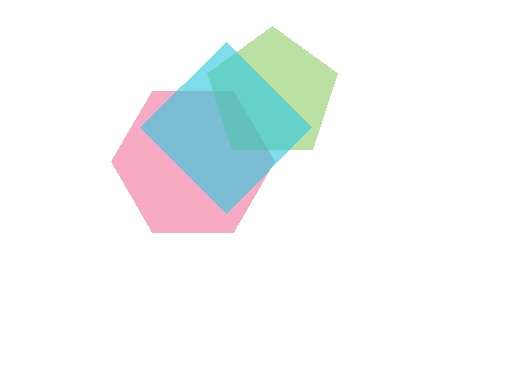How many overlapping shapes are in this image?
There are 3 overlapping shapes in the image.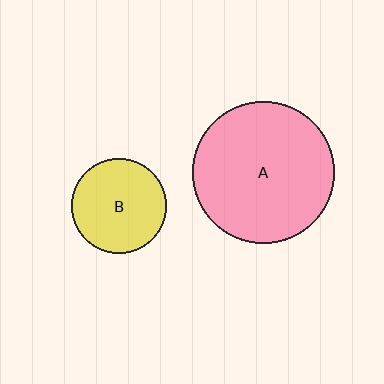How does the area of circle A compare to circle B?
Approximately 2.2 times.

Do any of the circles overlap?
No, none of the circles overlap.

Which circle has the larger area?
Circle A (pink).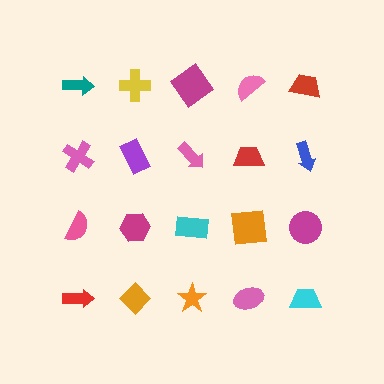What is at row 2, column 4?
A red trapezoid.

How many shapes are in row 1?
5 shapes.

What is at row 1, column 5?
A red trapezoid.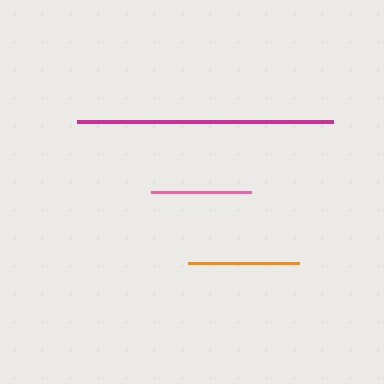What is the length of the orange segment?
The orange segment is approximately 112 pixels long.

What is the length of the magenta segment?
The magenta segment is approximately 256 pixels long.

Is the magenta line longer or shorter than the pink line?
The magenta line is longer than the pink line.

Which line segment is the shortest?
The pink line is the shortest at approximately 99 pixels.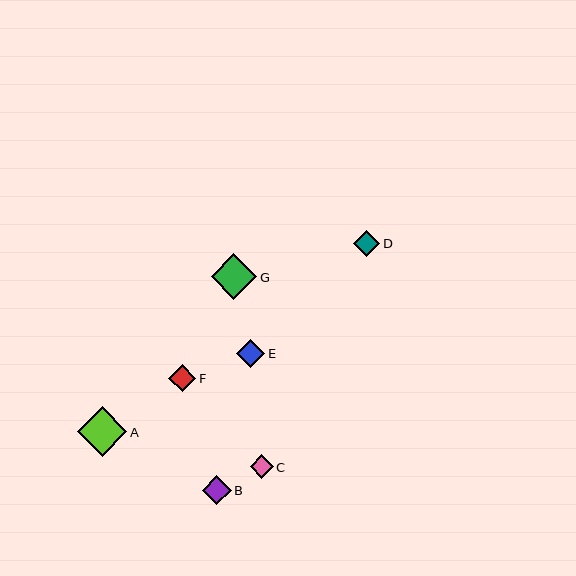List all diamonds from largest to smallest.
From largest to smallest: A, G, B, E, F, D, C.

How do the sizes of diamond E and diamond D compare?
Diamond E and diamond D are approximately the same size.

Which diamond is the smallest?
Diamond C is the smallest with a size of approximately 23 pixels.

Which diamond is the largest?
Diamond A is the largest with a size of approximately 50 pixels.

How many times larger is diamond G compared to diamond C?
Diamond G is approximately 2.0 times the size of diamond C.